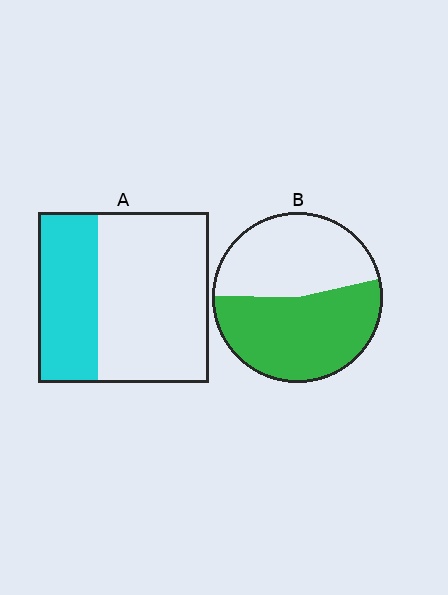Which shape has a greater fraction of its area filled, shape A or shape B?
Shape B.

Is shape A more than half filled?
No.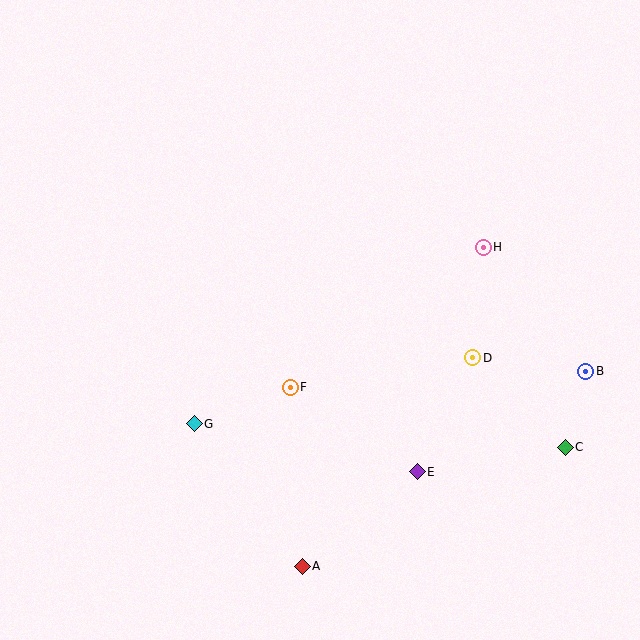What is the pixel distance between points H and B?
The distance between H and B is 161 pixels.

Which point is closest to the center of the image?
Point F at (290, 387) is closest to the center.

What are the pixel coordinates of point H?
Point H is at (483, 248).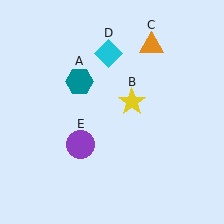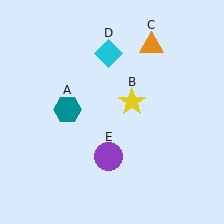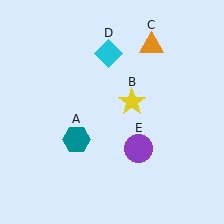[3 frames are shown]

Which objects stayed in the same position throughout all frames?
Yellow star (object B) and orange triangle (object C) and cyan diamond (object D) remained stationary.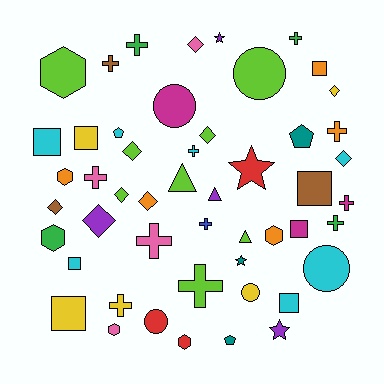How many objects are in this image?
There are 50 objects.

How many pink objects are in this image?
There are 4 pink objects.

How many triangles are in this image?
There are 3 triangles.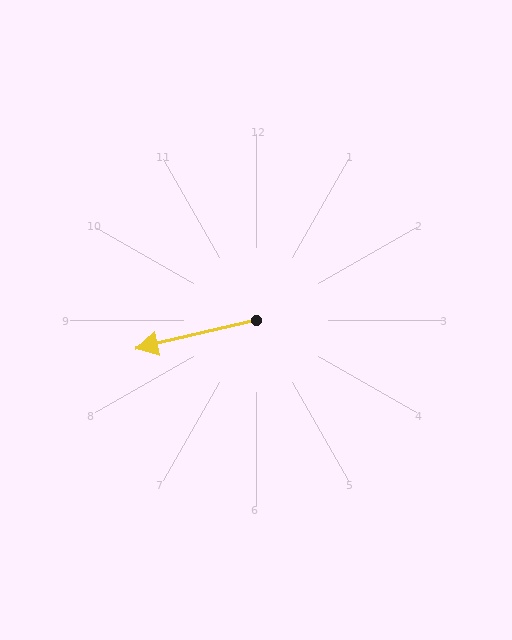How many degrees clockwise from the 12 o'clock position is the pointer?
Approximately 257 degrees.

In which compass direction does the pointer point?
West.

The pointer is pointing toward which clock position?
Roughly 9 o'clock.